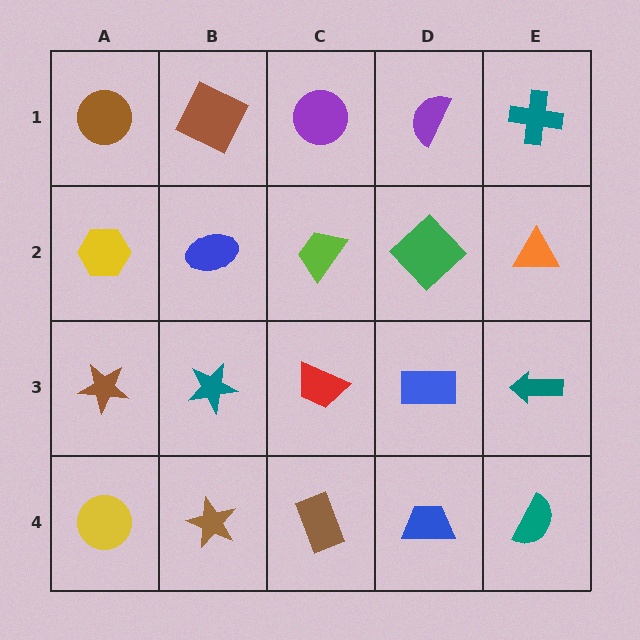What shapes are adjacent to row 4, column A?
A brown star (row 3, column A), a brown star (row 4, column B).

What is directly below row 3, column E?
A teal semicircle.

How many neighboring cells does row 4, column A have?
2.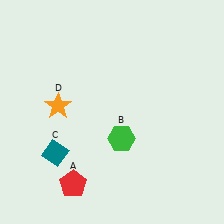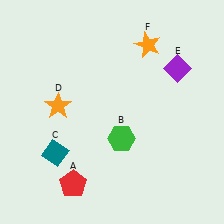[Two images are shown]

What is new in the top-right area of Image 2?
A purple diamond (E) was added in the top-right area of Image 2.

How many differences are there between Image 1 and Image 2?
There are 2 differences between the two images.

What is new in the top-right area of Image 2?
An orange star (F) was added in the top-right area of Image 2.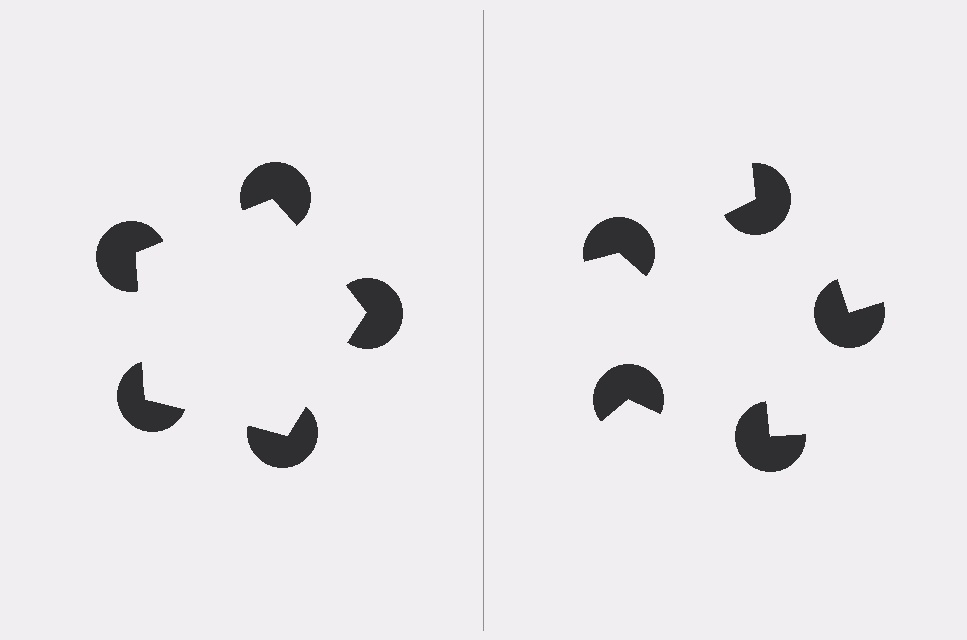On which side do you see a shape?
An illusory pentagon appears on the left side. On the right side the wedge cuts are rotated, so no coherent shape forms.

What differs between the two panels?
The pac-man discs are positioned identically on both sides; only the wedge orientations differ. On the left they align to a pentagon; on the right they are misaligned.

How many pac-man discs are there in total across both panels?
10 — 5 on each side.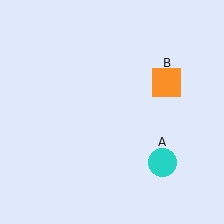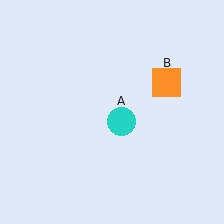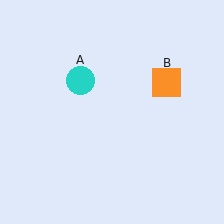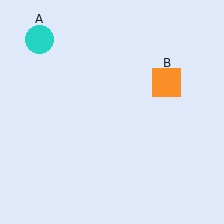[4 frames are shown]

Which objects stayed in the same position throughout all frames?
Orange square (object B) remained stationary.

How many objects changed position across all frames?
1 object changed position: cyan circle (object A).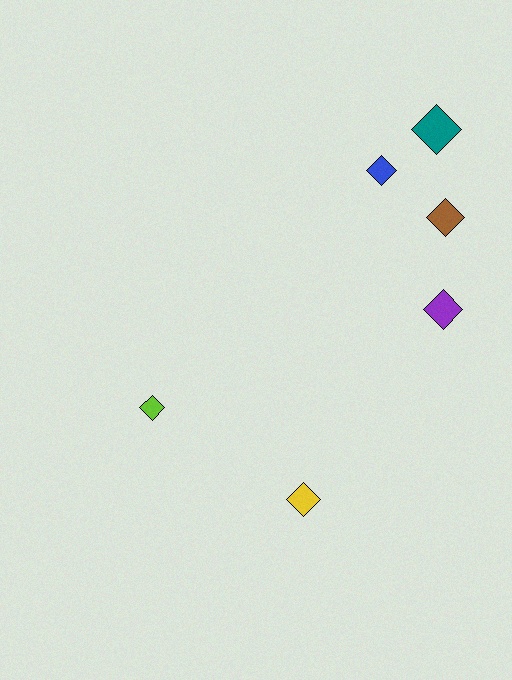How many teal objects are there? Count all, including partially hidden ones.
There is 1 teal object.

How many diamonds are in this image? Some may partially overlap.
There are 6 diamonds.